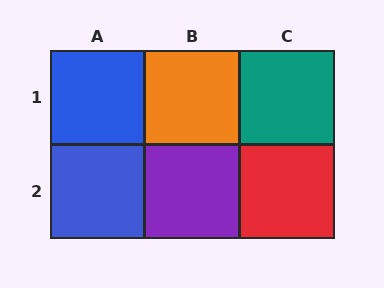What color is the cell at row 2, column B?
Purple.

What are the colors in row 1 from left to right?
Blue, orange, teal.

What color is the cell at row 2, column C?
Red.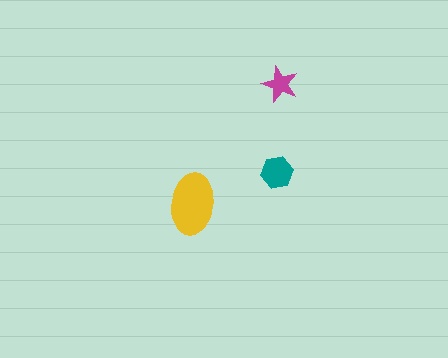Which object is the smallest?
The magenta star.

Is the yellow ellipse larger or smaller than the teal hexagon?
Larger.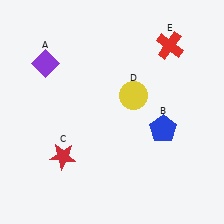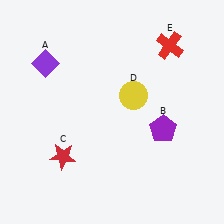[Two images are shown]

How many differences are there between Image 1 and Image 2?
There is 1 difference between the two images.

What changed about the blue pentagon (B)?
In Image 1, B is blue. In Image 2, it changed to purple.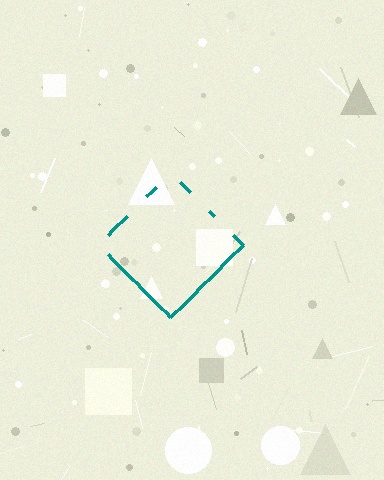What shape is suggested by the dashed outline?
The dashed outline suggests a diamond.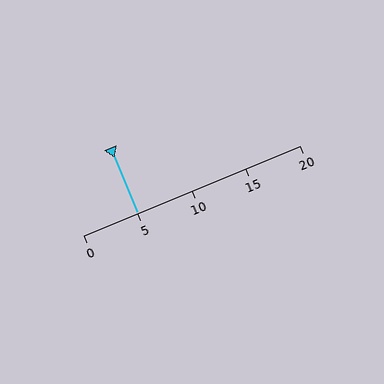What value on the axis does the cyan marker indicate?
The marker indicates approximately 5.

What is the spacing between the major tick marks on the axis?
The major ticks are spaced 5 apart.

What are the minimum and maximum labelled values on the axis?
The axis runs from 0 to 20.